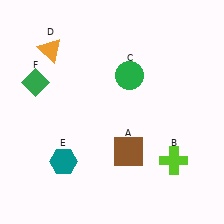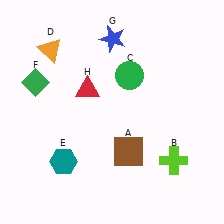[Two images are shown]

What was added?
A blue star (G), a red triangle (H) were added in Image 2.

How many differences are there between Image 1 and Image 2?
There are 2 differences between the two images.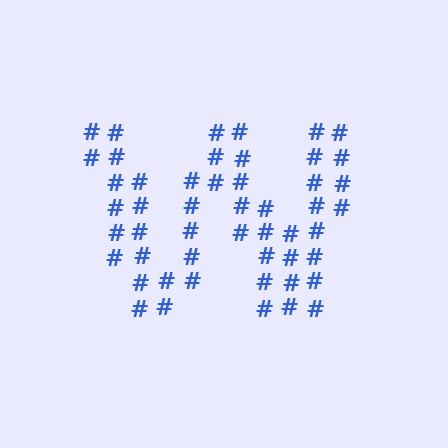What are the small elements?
The small elements are hash symbols.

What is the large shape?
The large shape is the letter W.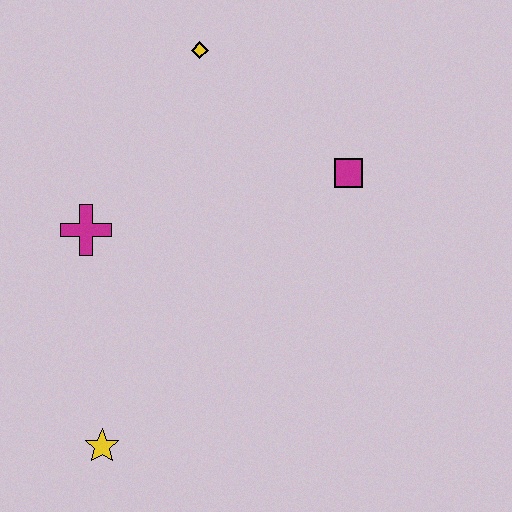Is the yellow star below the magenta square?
Yes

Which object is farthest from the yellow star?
The yellow diamond is farthest from the yellow star.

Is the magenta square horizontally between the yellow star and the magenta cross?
No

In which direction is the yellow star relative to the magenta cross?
The yellow star is below the magenta cross.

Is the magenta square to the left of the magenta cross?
No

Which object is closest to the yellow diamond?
The magenta square is closest to the yellow diamond.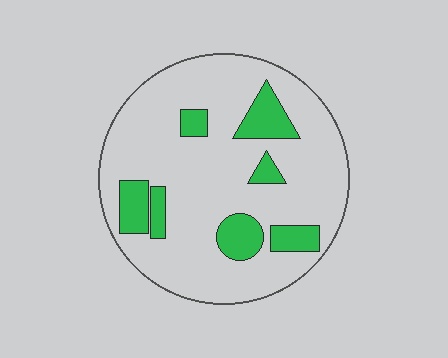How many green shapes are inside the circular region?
7.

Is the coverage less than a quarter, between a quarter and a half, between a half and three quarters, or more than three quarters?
Less than a quarter.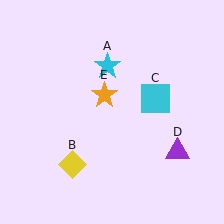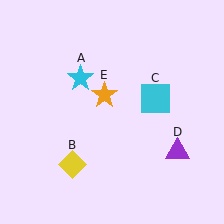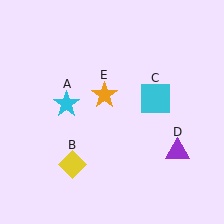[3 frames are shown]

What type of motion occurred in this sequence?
The cyan star (object A) rotated counterclockwise around the center of the scene.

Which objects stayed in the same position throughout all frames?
Yellow diamond (object B) and cyan square (object C) and purple triangle (object D) and orange star (object E) remained stationary.